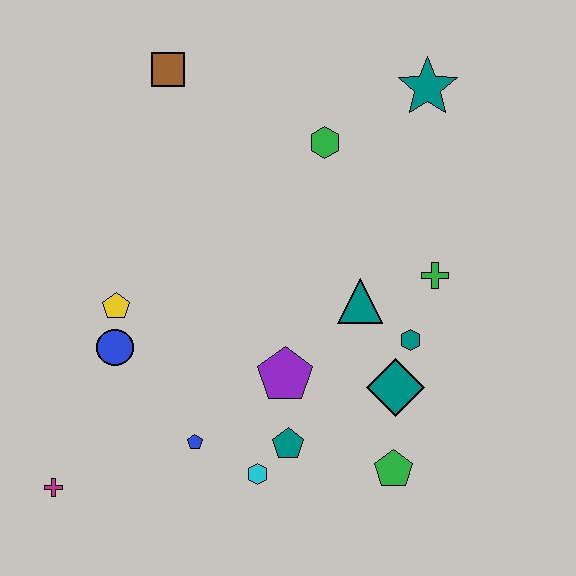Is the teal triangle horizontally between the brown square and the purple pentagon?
No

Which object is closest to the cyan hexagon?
The teal pentagon is closest to the cyan hexagon.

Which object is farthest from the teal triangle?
The magenta cross is farthest from the teal triangle.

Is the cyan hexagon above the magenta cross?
Yes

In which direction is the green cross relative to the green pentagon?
The green cross is above the green pentagon.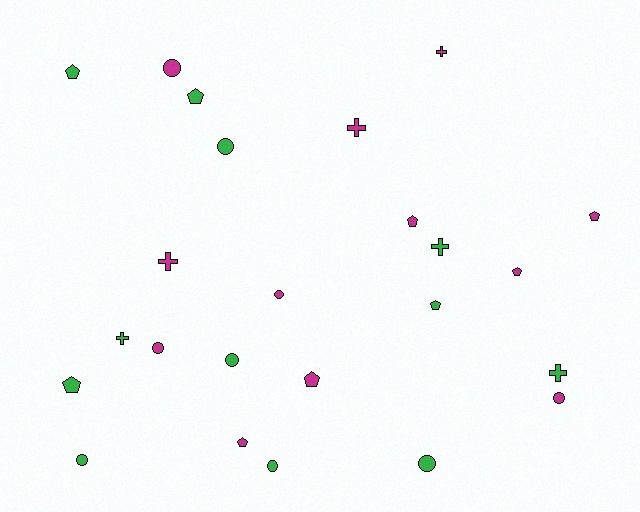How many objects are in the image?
There are 24 objects.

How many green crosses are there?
There are 3 green crosses.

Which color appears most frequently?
Magenta, with 12 objects.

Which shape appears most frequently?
Pentagon, with 9 objects.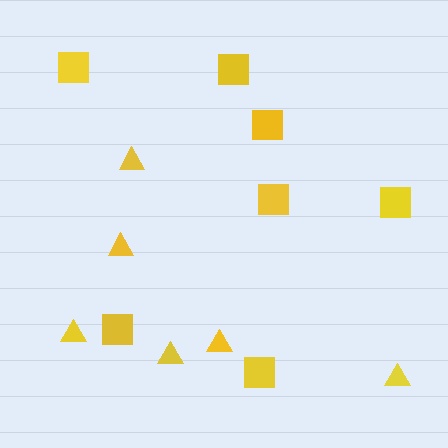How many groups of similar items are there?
There are 2 groups: one group of triangles (6) and one group of squares (7).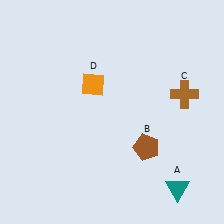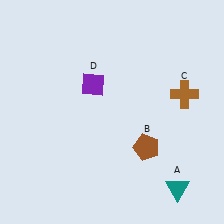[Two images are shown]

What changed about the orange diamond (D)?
In Image 1, D is orange. In Image 2, it changed to purple.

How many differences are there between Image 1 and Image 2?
There is 1 difference between the two images.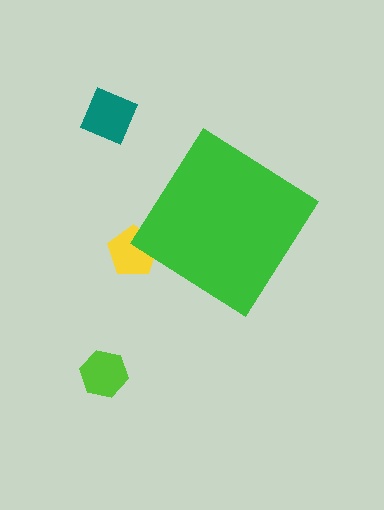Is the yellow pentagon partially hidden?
Yes, the yellow pentagon is partially hidden behind the green diamond.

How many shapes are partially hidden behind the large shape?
1 shape is partially hidden.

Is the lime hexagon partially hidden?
No, the lime hexagon is fully visible.